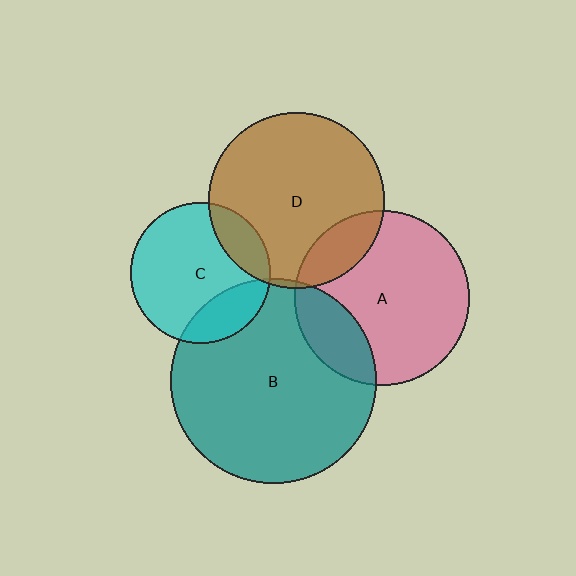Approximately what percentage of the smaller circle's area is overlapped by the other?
Approximately 15%.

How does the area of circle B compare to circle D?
Approximately 1.4 times.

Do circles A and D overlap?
Yes.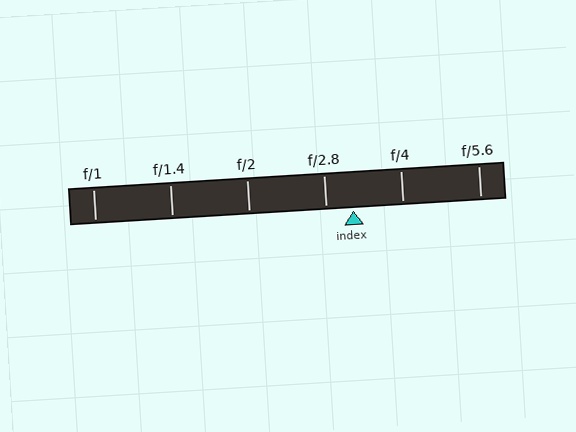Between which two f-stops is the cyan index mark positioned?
The index mark is between f/2.8 and f/4.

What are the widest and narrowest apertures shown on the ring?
The widest aperture shown is f/1 and the narrowest is f/5.6.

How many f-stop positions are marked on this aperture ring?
There are 6 f-stop positions marked.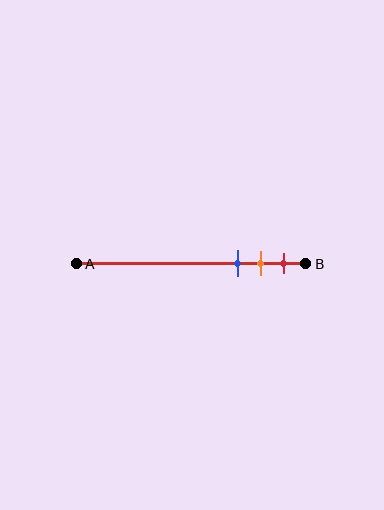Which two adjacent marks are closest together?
The orange and red marks are the closest adjacent pair.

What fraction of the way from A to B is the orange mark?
The orange mark is approximately 80% (0.8) of the way from A to B.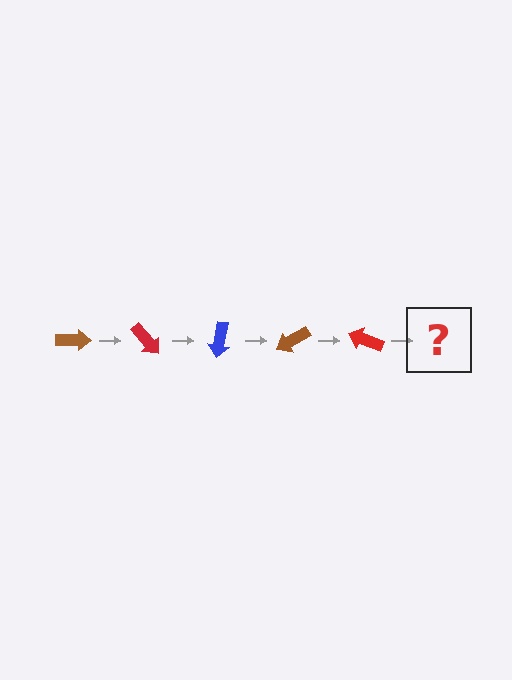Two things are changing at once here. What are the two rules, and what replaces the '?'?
The two rules are that it rotates 50 degrees each step and the color cycles through brown, red, and blue. The '?' should be a blue arrow, rotated 250 degrees from the start.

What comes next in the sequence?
The next element should be a blue arrow, rotated 250 degrees from the start.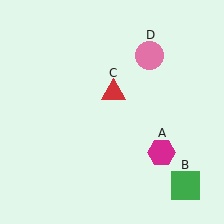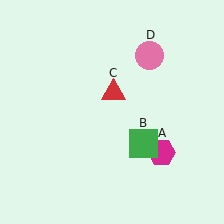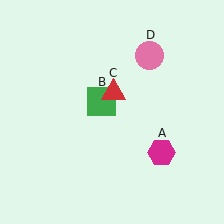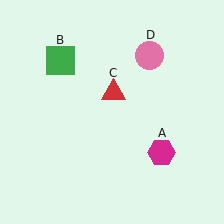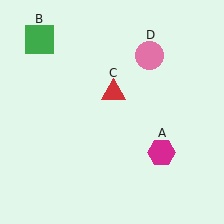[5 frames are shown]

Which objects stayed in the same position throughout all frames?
Magenta hexagon (object A) and red triangle (object C) and pink circle (object D) remained stationary.